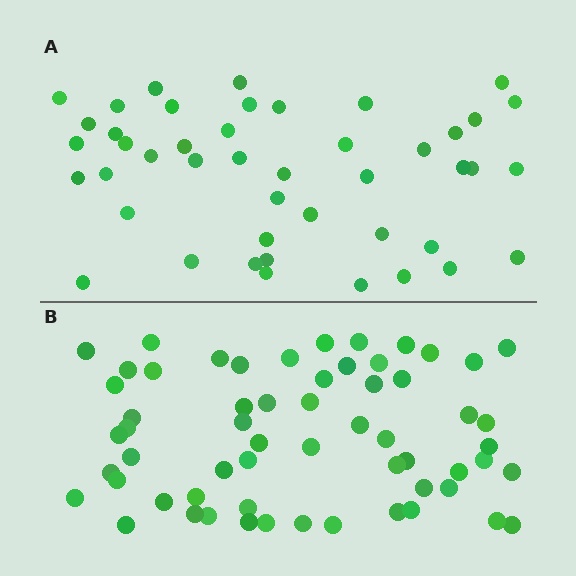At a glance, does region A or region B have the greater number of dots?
Region B (the bottom region) has more dots.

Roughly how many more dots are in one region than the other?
Region B has approximately 15 more dots than region A.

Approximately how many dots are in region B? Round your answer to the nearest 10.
About 60 dots.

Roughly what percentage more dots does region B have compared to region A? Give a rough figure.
About 35% more.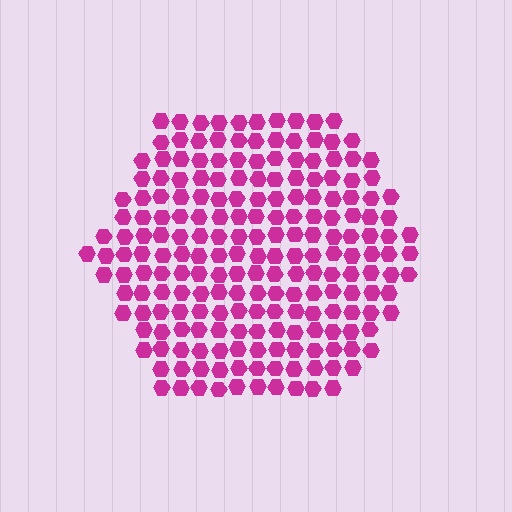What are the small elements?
The small elements are hexagons.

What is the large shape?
The large shape is a hexagon.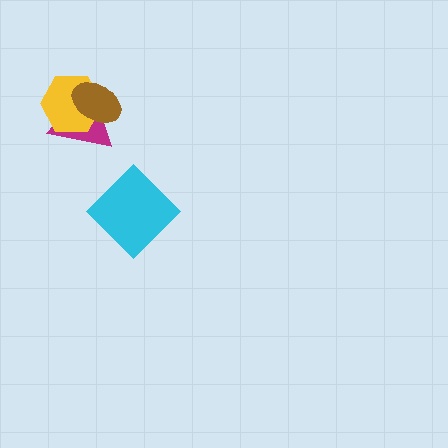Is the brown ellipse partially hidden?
No, no other shape covers it.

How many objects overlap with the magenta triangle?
2 objects overlap with the magenta triangle.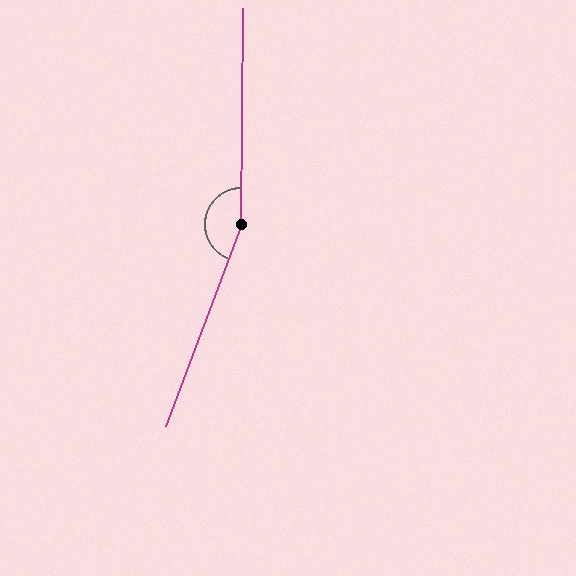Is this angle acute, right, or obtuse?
It is obtuse.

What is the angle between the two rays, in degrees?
Approximately 160 degrees.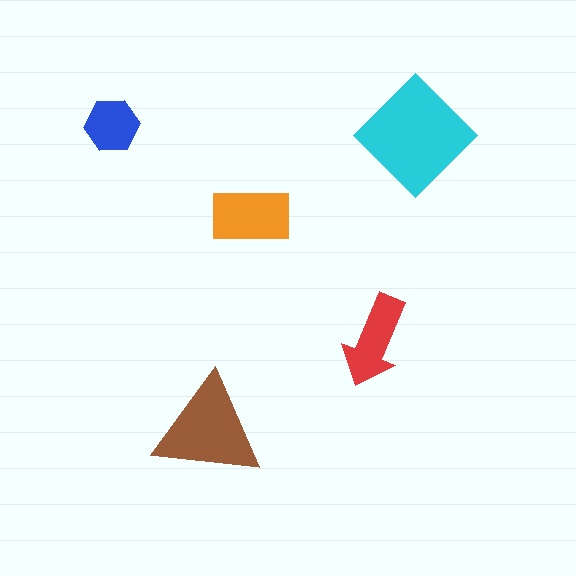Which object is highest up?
The blue hexagon is topmost.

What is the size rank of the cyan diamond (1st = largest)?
1st.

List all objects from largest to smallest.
The cyan diamond, the brown triangle, the orange rectangle, the red arrow, the blue hexagon.